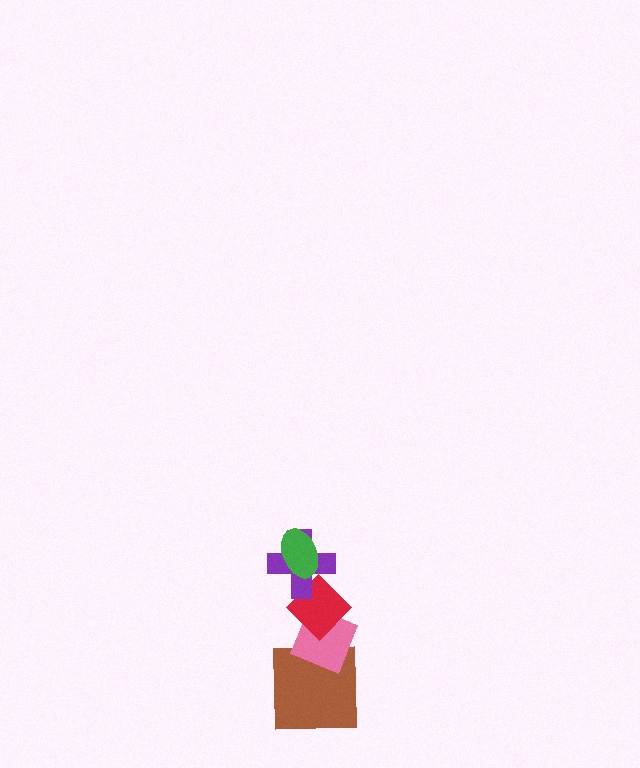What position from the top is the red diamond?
The red diamond is 3rd from the top.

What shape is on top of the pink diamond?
The red diamond is on top of the pink diamond.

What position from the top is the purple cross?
The purple cross is 2nd from the top.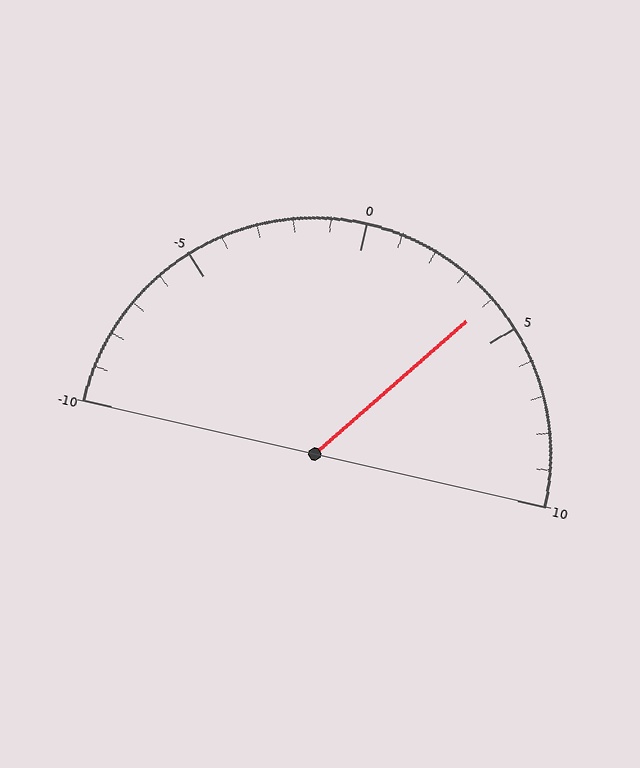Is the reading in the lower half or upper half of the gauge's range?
The reading is in the upper half of the range (-10 to 10).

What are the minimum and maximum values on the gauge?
The gauge ranges from -10 to 10.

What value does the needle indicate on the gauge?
The needle indicates approximately 4.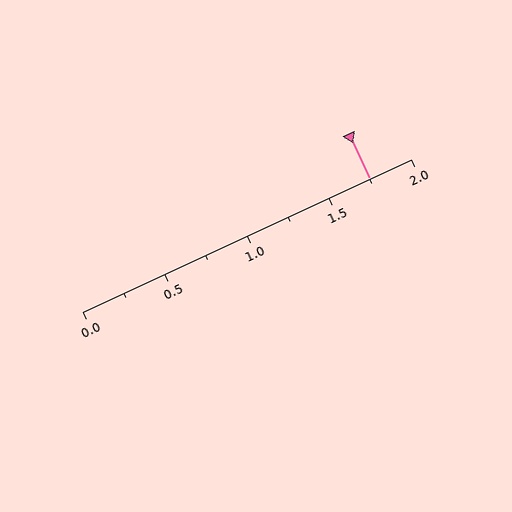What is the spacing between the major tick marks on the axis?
The major ticks are spaced 0.5 apart.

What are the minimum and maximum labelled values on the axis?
The axis runs from 0.0 to 2.0.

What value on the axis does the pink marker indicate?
The marker indicates approximately 1.75.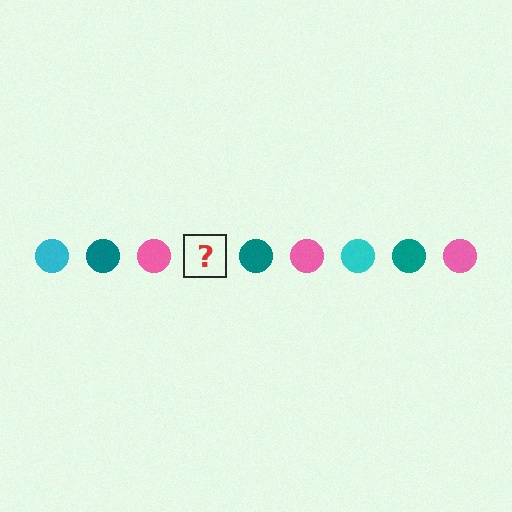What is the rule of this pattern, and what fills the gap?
The rule is that the pattern cycles through cyan, teal, pink circles. The gap should be filled with a cyan circle.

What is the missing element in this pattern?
The missing element is a cyan circle.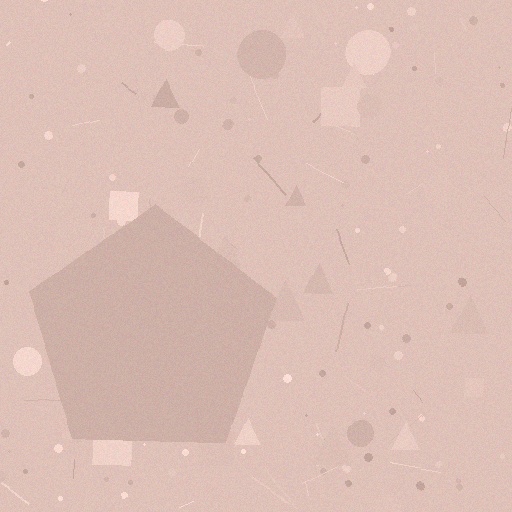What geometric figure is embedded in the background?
A pentagon is embedded in the background.